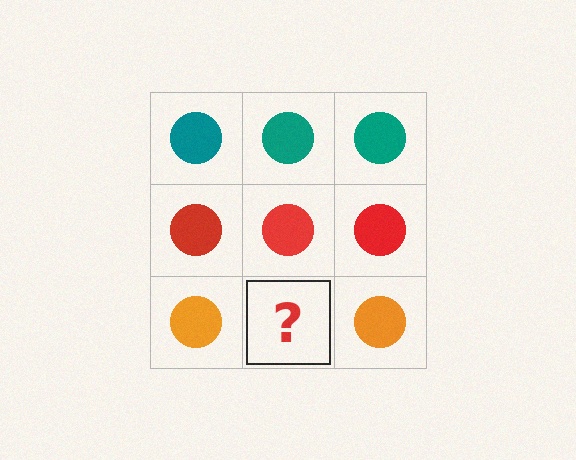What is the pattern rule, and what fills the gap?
The rule is that each row has a consistent color. The gap should be filled with an orange circle.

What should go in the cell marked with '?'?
The missing cell should contain an orange circle.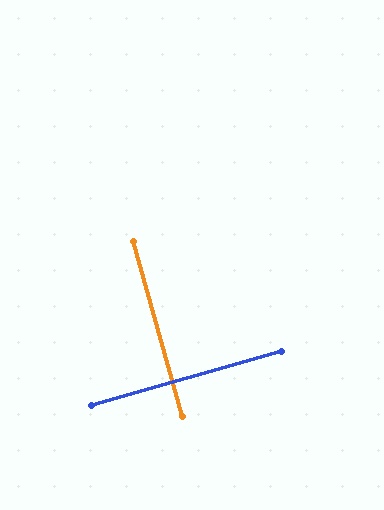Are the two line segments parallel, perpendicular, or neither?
Perpendicular — they meet at approximately 90°.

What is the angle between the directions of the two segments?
Approximately 90 degrees.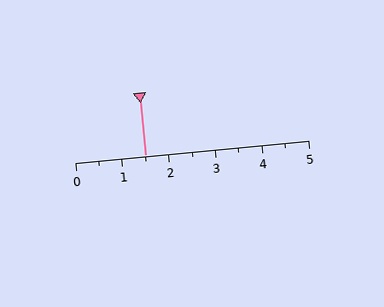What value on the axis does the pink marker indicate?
The marker indicates approximately 1.5.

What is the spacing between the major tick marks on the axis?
The major ticks are spaced 1 apart.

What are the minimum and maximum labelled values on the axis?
The axis runs from 0 to 5.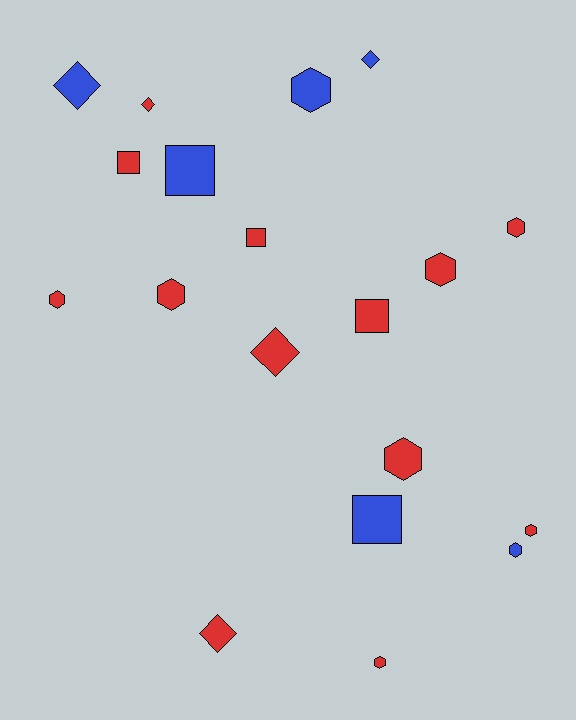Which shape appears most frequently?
Hexagon, with 9 objects.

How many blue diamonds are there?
There are 2 blue diamonds.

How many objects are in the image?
There are 19 objects.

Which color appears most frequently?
Red, with 13 objects.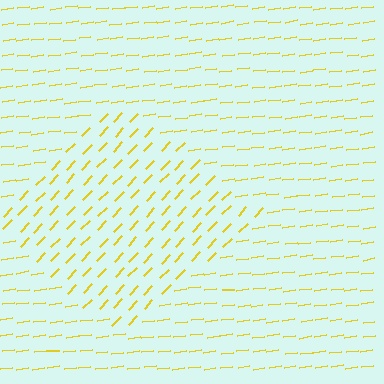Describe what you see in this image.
The image is filled with small yellow line segments. A diamond region in the image has lines oriented differently from the surrounding lines, creating a visible texture boundary.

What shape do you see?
I see a diamond.